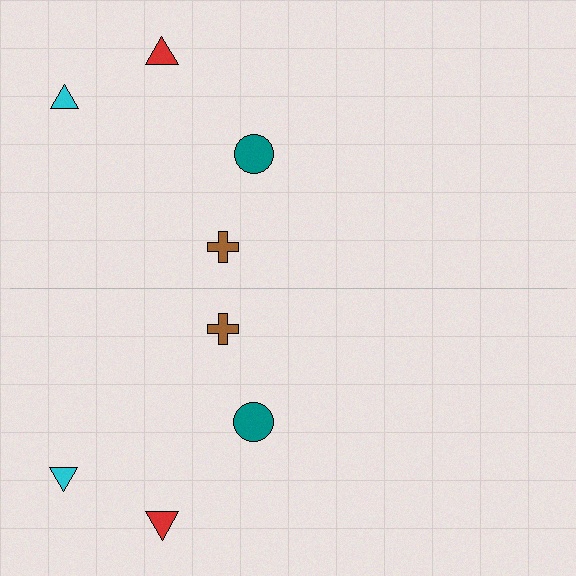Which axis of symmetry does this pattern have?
The pattern has a horizontal axis of symmetry running through the center of the image.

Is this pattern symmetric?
Yes, this pattern has bilateral (reflection) symmetry.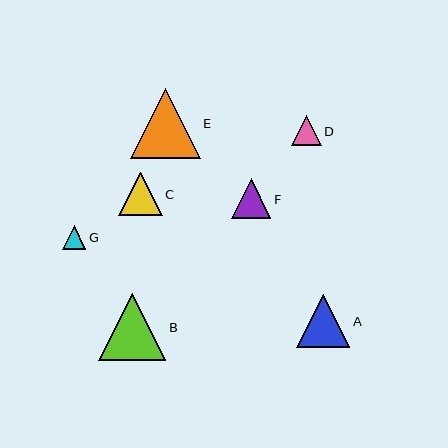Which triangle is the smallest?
Triangle G is the smallest with a size of approximately 24 pixels.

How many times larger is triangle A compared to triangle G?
Triangle A is approximately 2.3 times the size of triangle G.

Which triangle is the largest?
Triangle E is the largest with a size of approximately 70 pixels.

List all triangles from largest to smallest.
From largest to smallest: E, B, A, C, F, D, G.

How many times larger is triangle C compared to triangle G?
Triangle C is approximately 1.8 times the size of triangle G.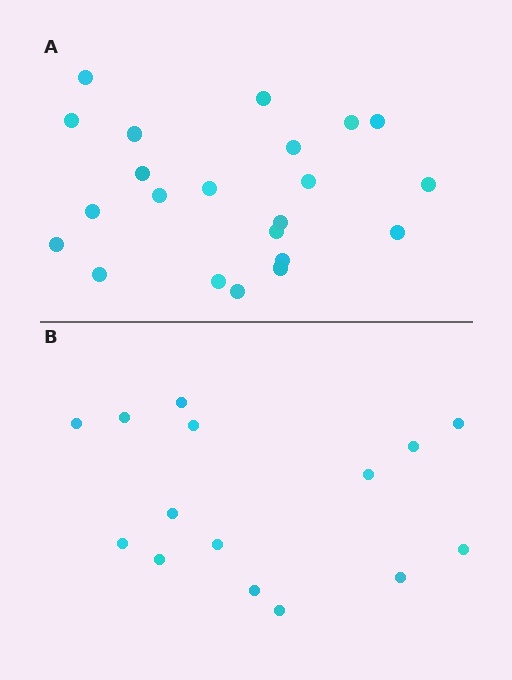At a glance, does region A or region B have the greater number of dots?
Region A (the top region) has more dots.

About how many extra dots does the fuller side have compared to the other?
Region A has roughly 8 or so more dots than region B.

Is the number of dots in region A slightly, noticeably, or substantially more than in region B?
Region A has substantially more. The ratio is roughly 1.5 to 1.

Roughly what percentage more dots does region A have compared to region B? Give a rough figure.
About 45% more.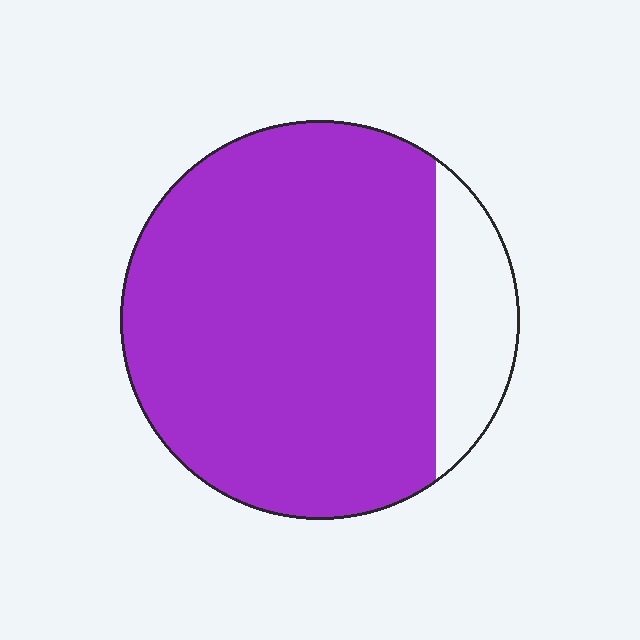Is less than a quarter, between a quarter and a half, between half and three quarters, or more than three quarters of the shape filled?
More than three quarters.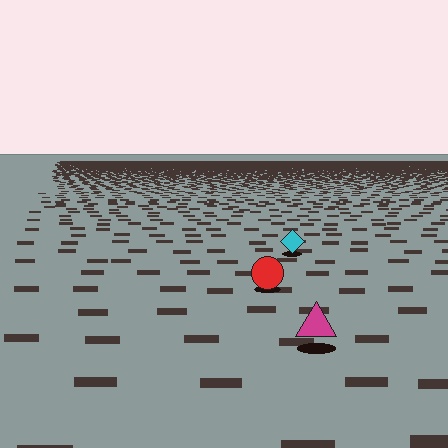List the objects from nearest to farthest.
From nearest to farthest: the magenta triangle, the red circle, the cyan diamond.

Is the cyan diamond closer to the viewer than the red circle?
No. The red circle is closer — you can tell from the texture gradient: the ground texture is coarser near it.